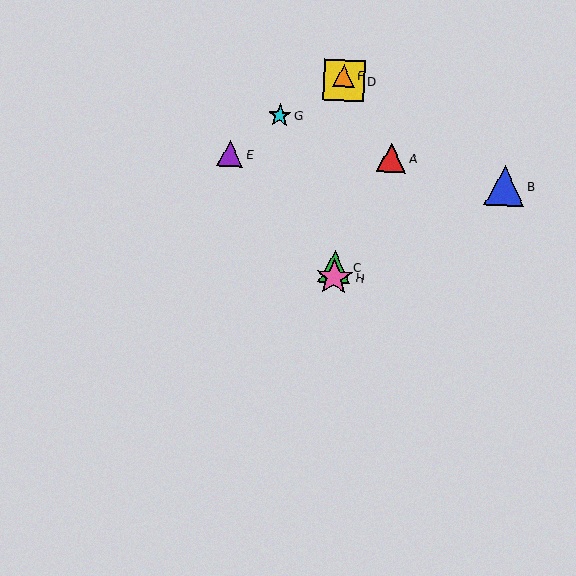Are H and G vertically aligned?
No, H is at x≈334 and G is at x≈280.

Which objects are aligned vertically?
Objects C, D, F, H are aligned vertically.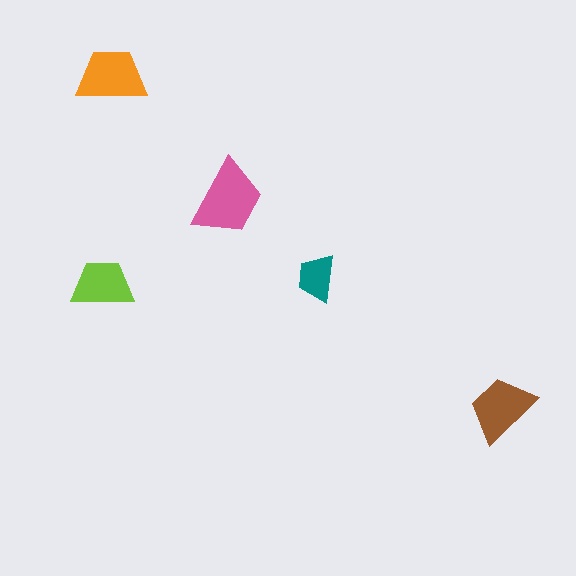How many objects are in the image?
There are 5 objects in the image.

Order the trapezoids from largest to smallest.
the pink one, the orange one, the brown one, the lime one, the teal one.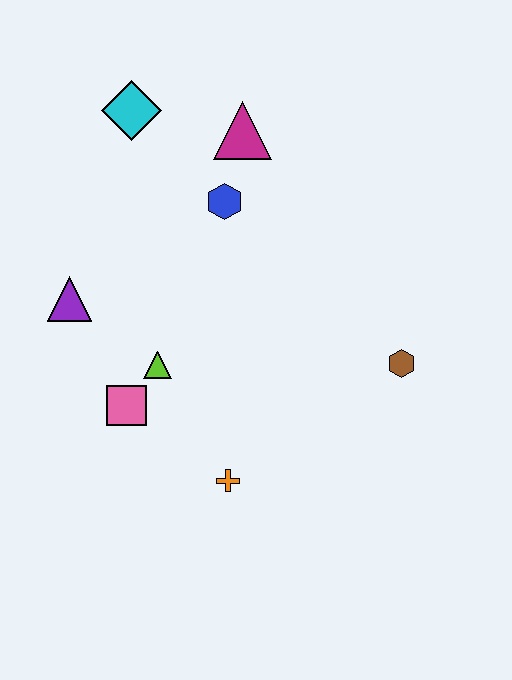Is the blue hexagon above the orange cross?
Yes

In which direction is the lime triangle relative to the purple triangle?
The lime triangle is to the right of the purple triangle.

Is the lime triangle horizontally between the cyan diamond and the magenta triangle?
Yes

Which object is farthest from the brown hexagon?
The cyan diamond is farthest from the brown hexagon.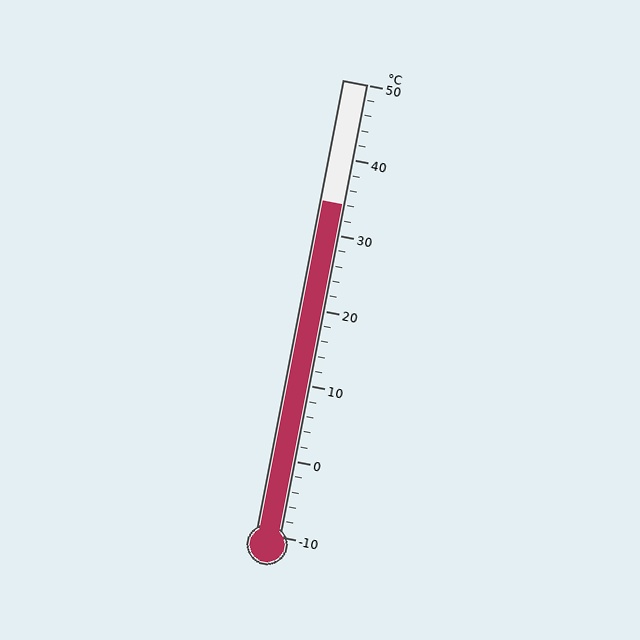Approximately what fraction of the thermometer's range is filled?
The thermometer is filled to approximately 75% of its range.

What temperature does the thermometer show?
The thermometer shows approximately 34°C.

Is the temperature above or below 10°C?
The temperature is above 10°C.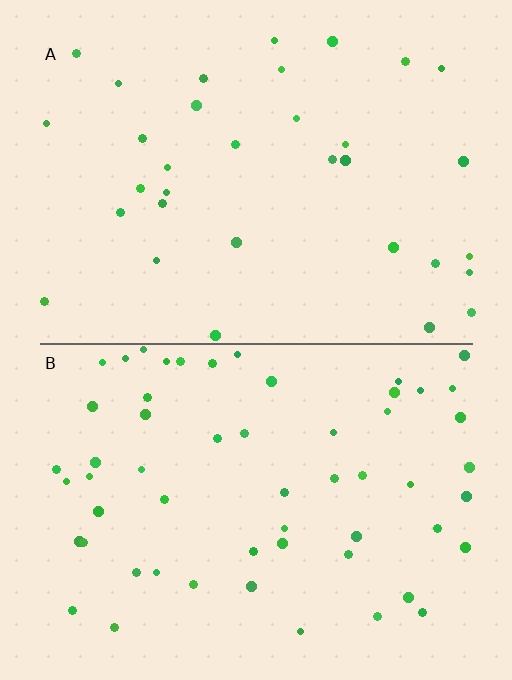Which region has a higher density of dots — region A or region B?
B (the bottom).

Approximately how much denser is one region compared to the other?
Approximately 1.7× — region B over region A.